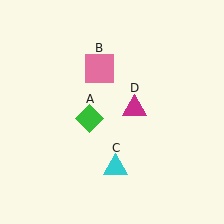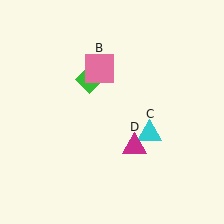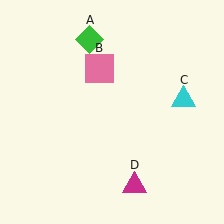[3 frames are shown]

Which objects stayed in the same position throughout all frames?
Pink square (object B) remained stationary.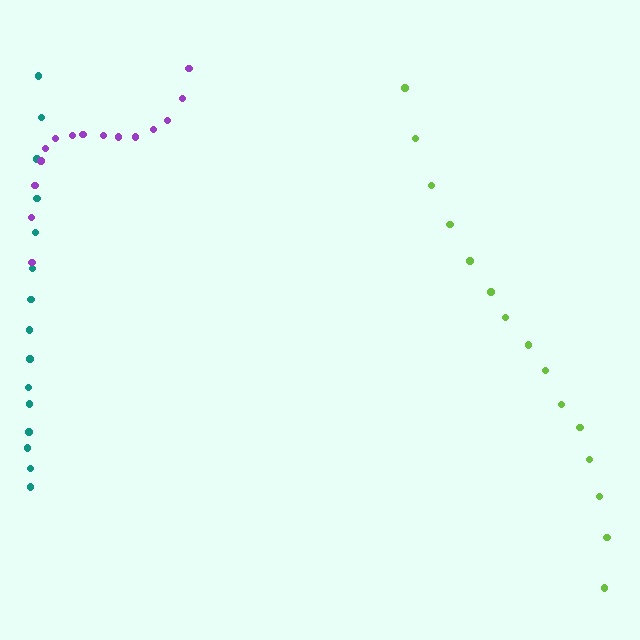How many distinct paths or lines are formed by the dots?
There are 3 distinct paths.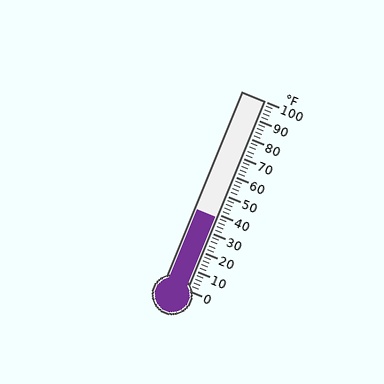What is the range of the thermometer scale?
The thermometer scale ranges from 0°F to 100°F.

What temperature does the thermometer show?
The thermometer shows approximately 38°F.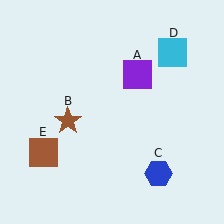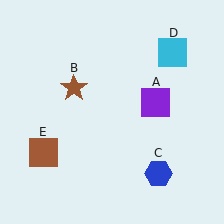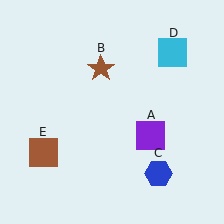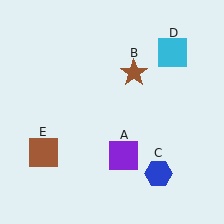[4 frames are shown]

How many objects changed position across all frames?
2 objects changed position: purple square (object A), brown star (object B).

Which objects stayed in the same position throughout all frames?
Blue hexagon (object C) and cyan square (object D) and brown square (object E) remained stationary.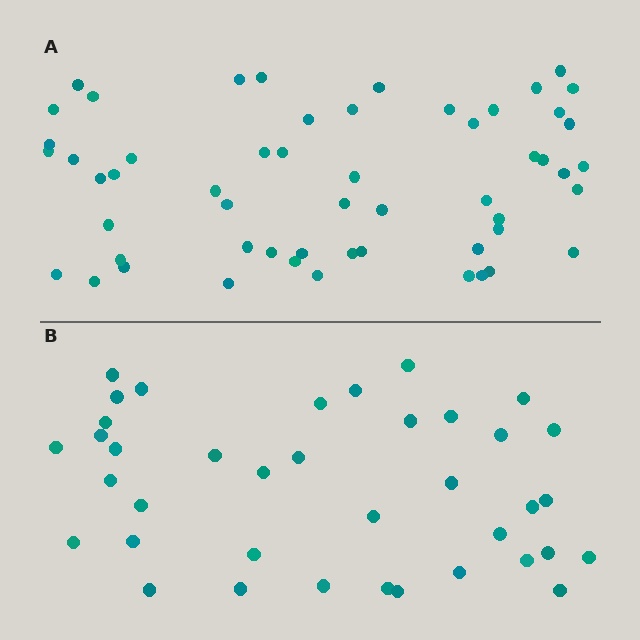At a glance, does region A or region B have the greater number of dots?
Region A (the top region) has more dots.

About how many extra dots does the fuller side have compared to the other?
Region A has approximately 15 more dots than region B.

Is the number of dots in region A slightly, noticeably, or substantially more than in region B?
Region A has noticeably more, but not dramatically so. The ratio is roughly 1.4 to 1.